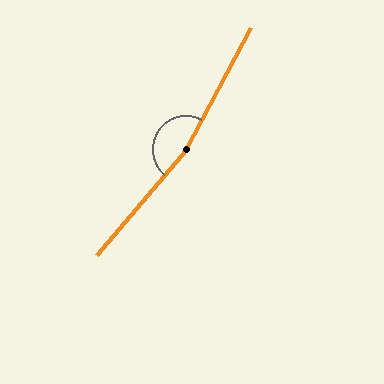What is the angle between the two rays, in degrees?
Approximately 168 degrees.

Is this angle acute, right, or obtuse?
It is obtuse.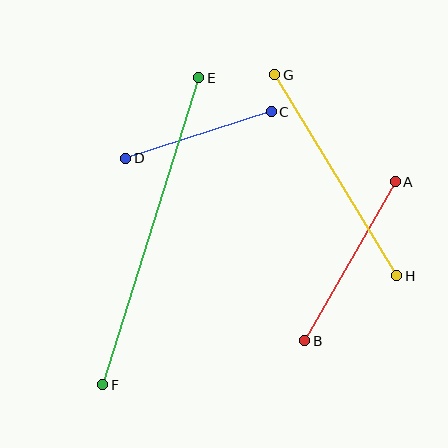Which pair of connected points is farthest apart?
Points E and F are farthest apart.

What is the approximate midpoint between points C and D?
The midpoint is at approximately (198, 135) pixels.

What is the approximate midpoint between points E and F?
The midpoint is at approximately (151, 231) pixels.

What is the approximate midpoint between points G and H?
The midpoint is at approximately (336, 175) pixels.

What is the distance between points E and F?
The distance is approximately 322 pixels.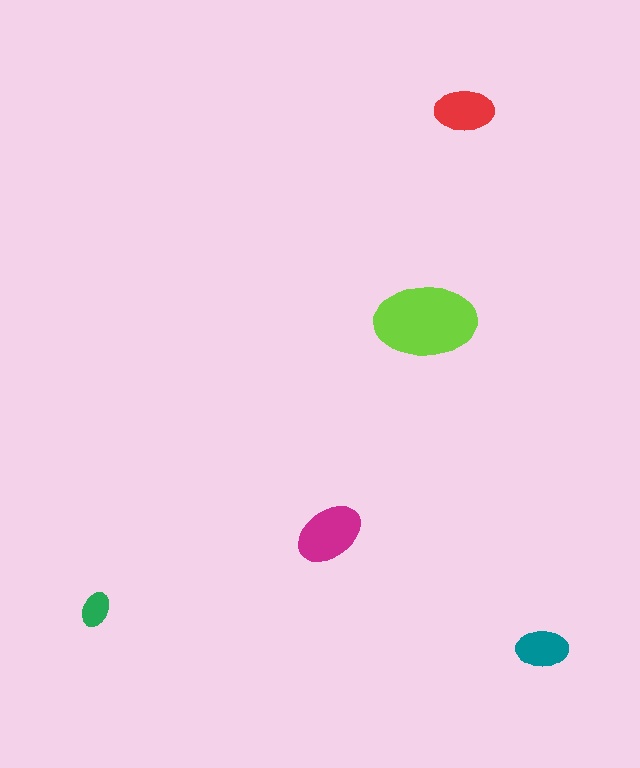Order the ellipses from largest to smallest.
the lime one, the magenta one, the red one, the teal one, the green one.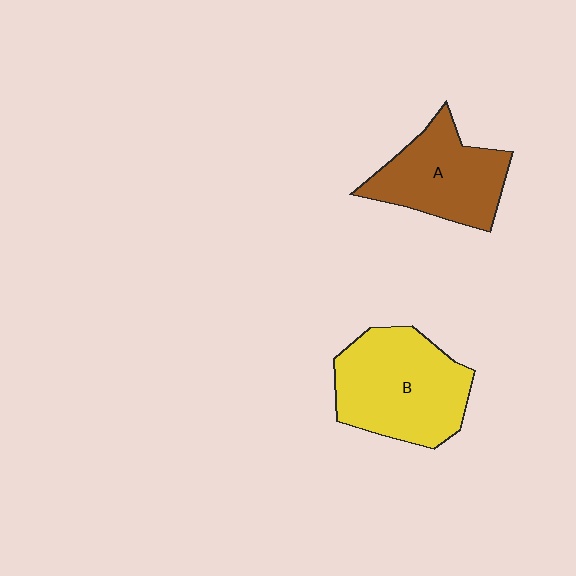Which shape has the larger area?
Shape B (yellow).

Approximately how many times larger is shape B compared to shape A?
Approximately 1.3 times.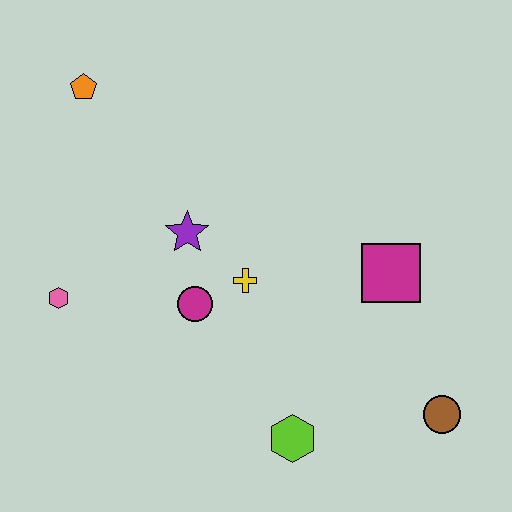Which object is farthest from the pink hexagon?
The brown circle is farthest from the pink hexagon.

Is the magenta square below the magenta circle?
No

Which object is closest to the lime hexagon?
The brown circle is closest to the lime hexagon.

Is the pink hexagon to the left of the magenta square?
Yes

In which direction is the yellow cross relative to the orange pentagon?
The yellow cross is below the orange pentagon.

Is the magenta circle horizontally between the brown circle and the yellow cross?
No